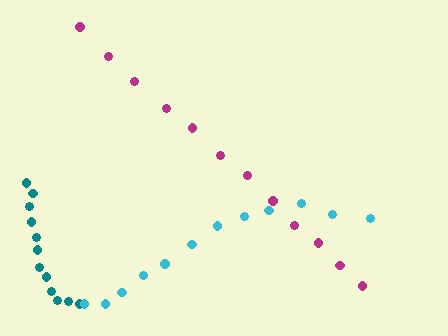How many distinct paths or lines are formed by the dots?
There are 3 distinct paths.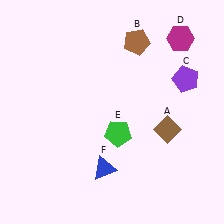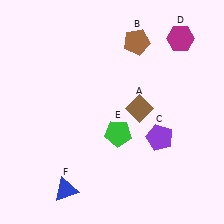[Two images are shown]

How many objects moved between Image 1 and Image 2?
3 objects moved between the two images.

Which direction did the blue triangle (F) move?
The blue triangle (F) moved left.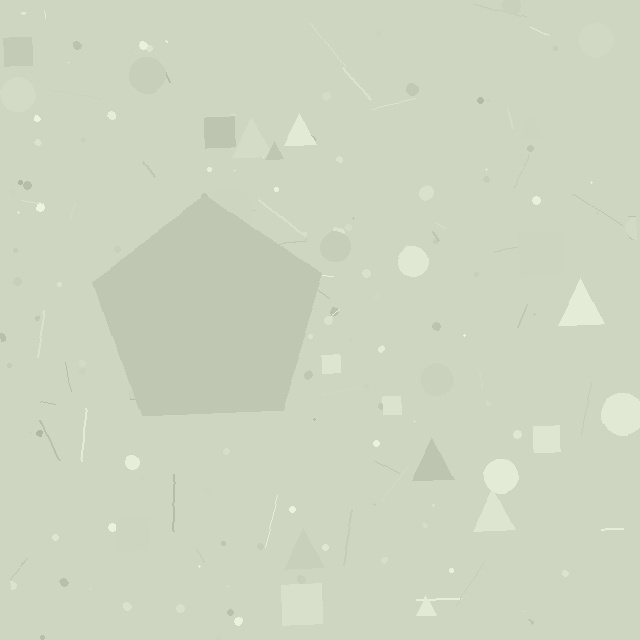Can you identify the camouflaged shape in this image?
The camouflaged shape is a pentagon.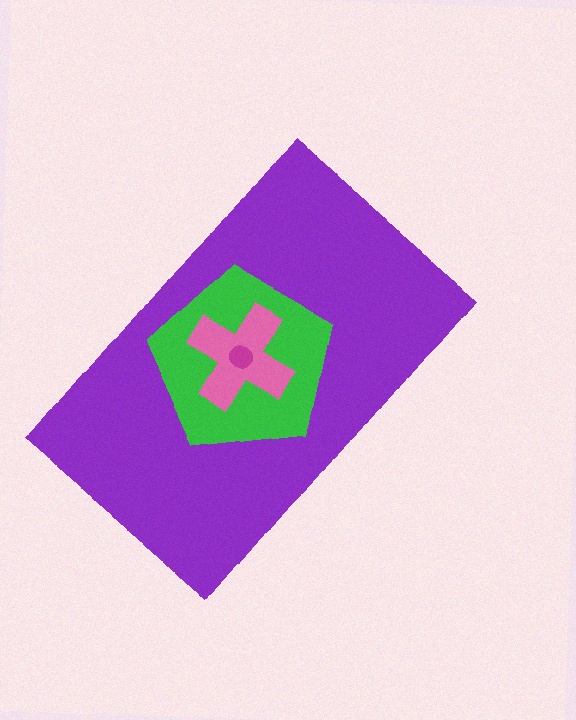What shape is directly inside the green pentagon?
The pink cross.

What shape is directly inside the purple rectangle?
The green pentagon.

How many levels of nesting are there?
4.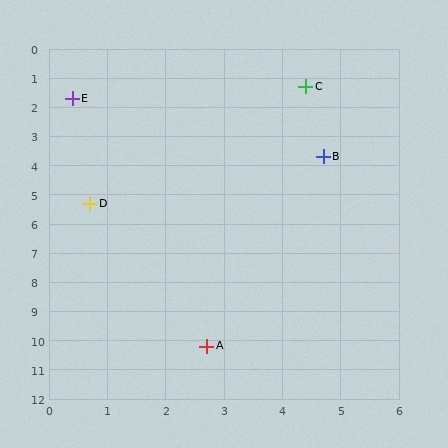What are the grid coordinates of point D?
Point D is at approximately (0.7, 5.3).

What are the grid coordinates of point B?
Point B is at approximately (4.7, 3.7).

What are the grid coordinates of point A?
Point A is at approximately (2.7, 10.2).